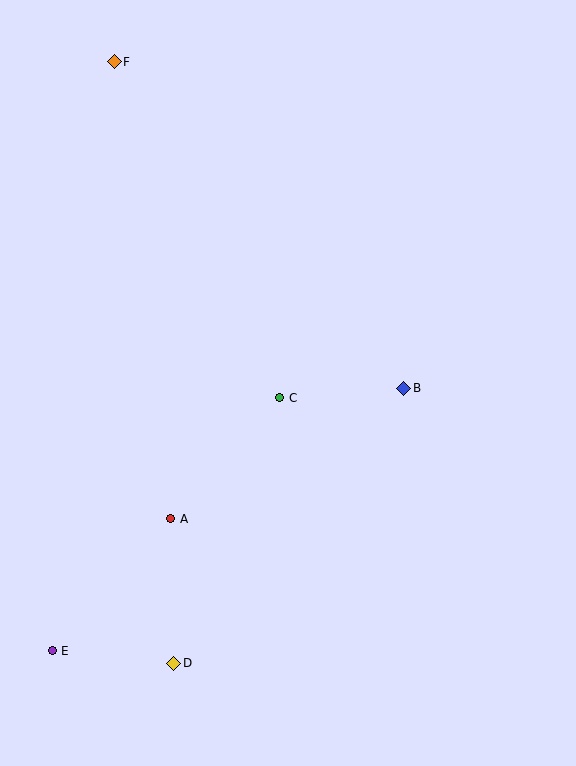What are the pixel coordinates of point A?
Point A is at (171, 519).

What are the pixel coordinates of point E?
Point E is at (52, 651).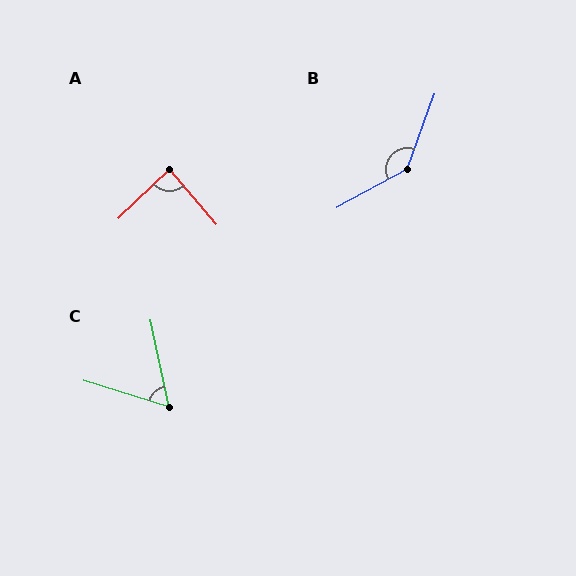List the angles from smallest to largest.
C (61°), A (87°), B (139°).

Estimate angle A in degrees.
Approximately 87 degrees.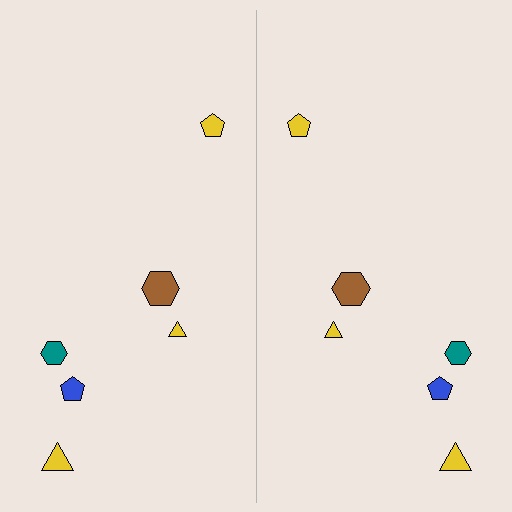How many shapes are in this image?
There are 12 shapes in this image.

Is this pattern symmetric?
Yes, this pattern has bilateral (reflection) symmetry.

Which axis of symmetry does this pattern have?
The pattern has a vertical axis of symmetry running through the center of the image.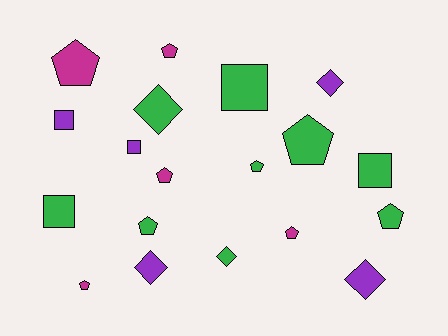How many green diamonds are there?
There are 2 green diamonds.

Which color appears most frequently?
Green, with 9 objects.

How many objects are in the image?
There are 19 objects.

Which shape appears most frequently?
Pentagon, with 9 objects.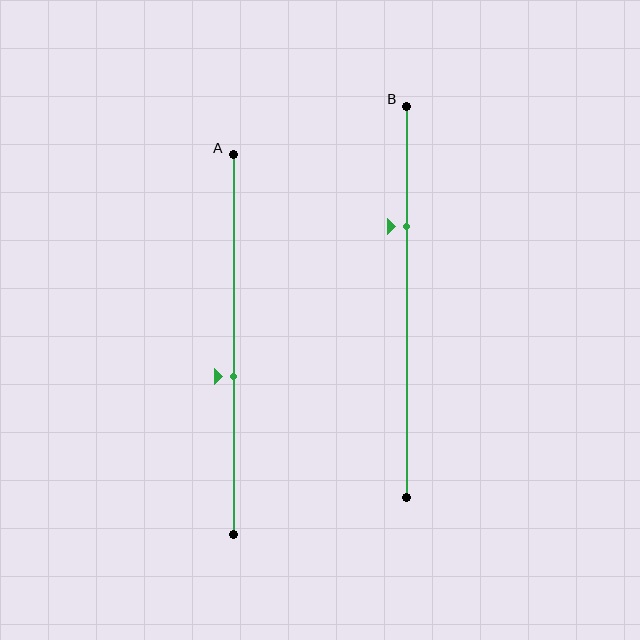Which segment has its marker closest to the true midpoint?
Segment A has its marker closest to the true midpoint.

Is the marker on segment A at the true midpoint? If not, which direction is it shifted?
No, the marker on segment A is shifted downward by about 8% of the segment length.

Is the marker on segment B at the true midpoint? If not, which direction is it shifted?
No, the marker on segment B is shifted upward by about 19% of the segment length.